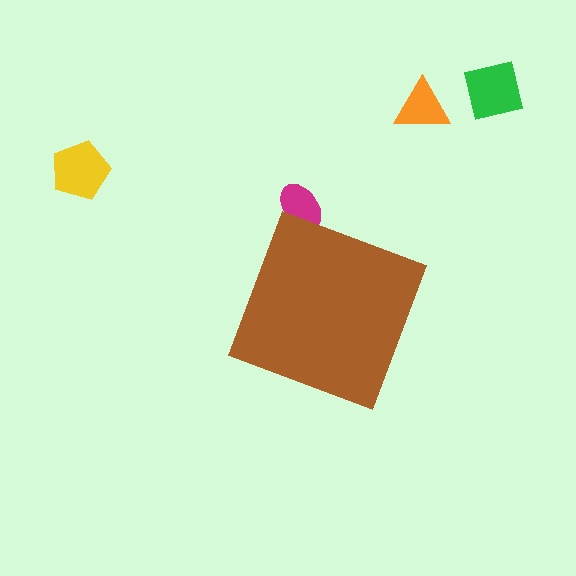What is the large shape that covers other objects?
A brown diamond.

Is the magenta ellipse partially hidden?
Yes, the magenta ellipse is partially hidden behind the brown diamond.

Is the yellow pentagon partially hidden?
No, the yellow pentagon is fully visible.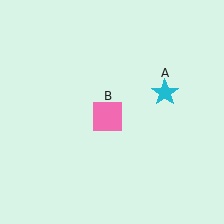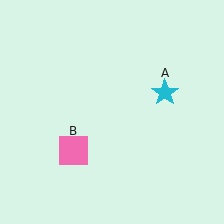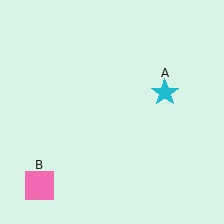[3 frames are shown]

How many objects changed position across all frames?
1 object changed position: pink square (object B).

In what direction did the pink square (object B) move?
The pink square (object B) moved down and to the left.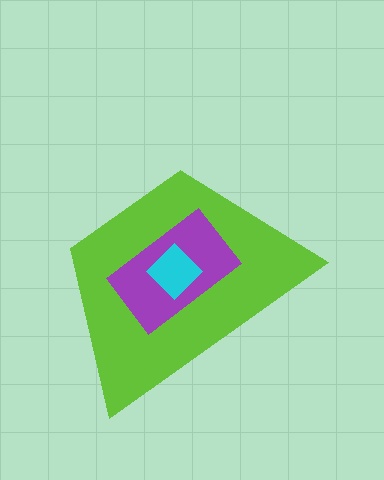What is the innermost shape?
The cyan diamond.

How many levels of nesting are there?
3.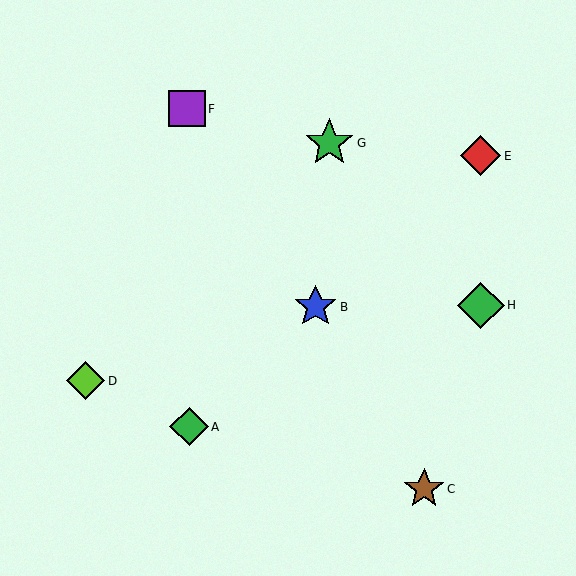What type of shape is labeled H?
Shape H is a green diamond.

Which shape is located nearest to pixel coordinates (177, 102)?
The purple square (labeled F) at (187, 109) is nearest to that location.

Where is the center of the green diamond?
The center of the green diamond is at (189, 427).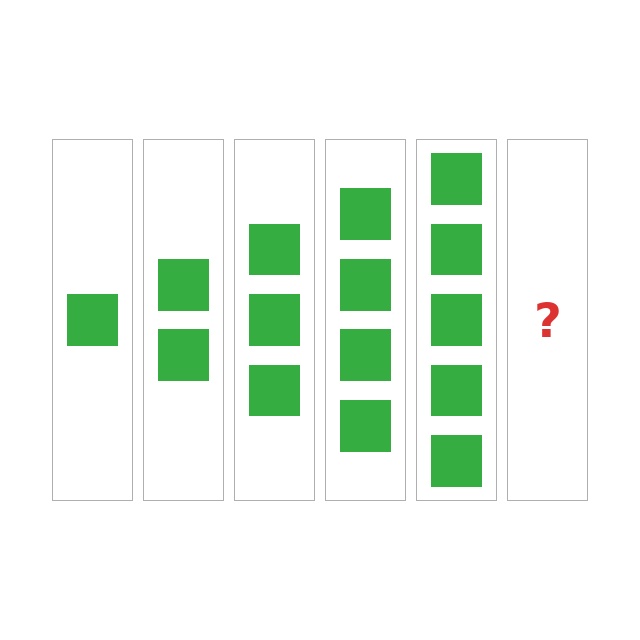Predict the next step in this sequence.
The next step is 6 squares.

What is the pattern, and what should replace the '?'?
The pattern is that each step adds one more square. The '?' should be 6 squares.